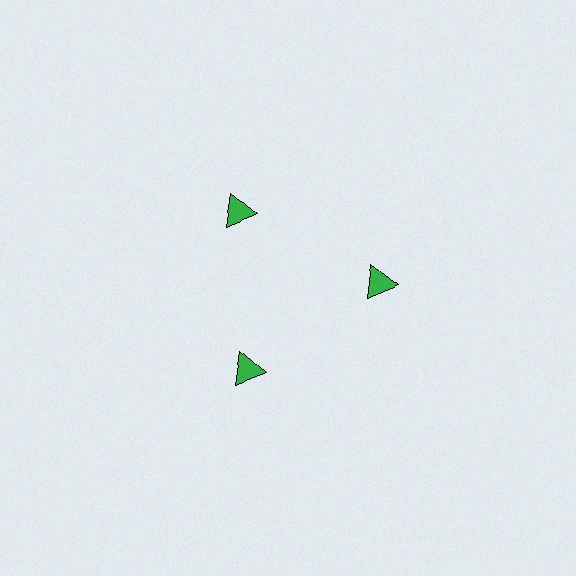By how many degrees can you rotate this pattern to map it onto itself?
The pattern maps onto itself every 120 degrees of rotation.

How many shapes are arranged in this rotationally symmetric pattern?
There are 3 shapes, arranged in 3 groups of 1.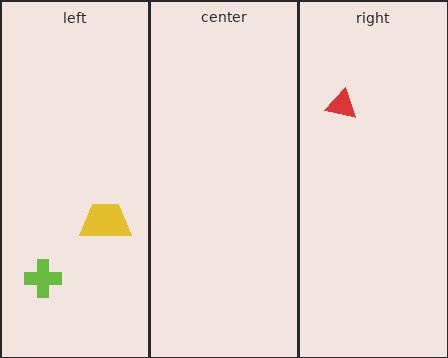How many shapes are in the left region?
2.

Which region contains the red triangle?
The right region.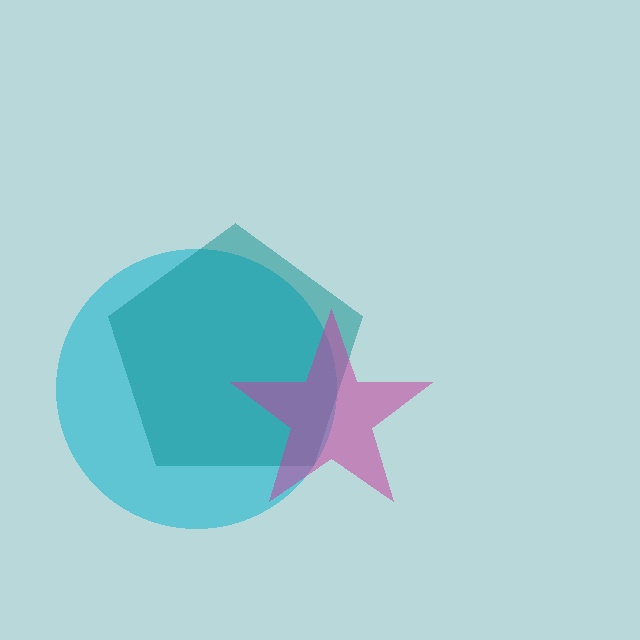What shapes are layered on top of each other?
The layered shapes are: a cyan circle, a teal pentagon, a magenta star.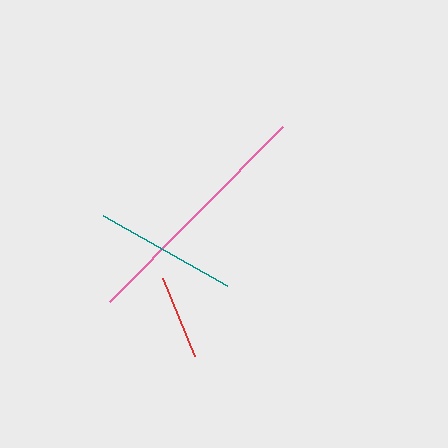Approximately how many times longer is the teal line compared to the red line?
The teal line is approximately 1.7 times the length of the red line.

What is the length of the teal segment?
The teal segment is approximately 142 pixels long.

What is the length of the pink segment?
The pink segment is approximately 246 pixels long.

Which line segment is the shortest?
The red line is the shortest at approximately 85 pixels.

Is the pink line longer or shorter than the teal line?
The pink line is longer than the teal line.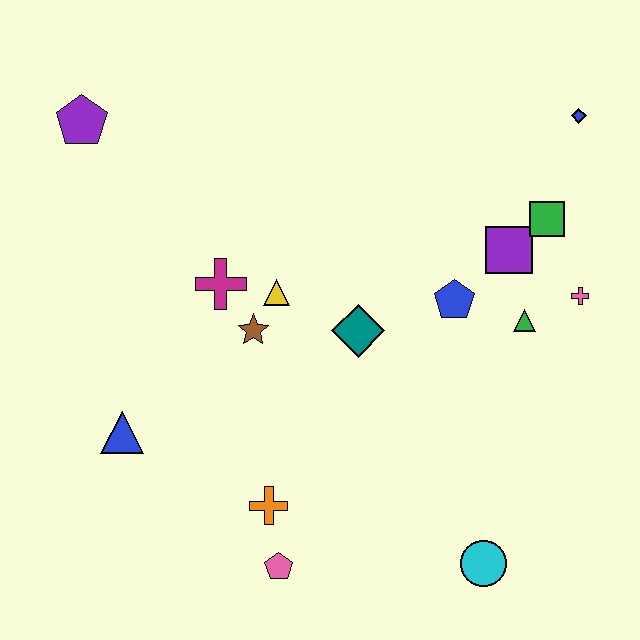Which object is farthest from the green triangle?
The purple pentagon is farthest from the green triangle.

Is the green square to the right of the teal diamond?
Yes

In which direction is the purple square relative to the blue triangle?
The purple square is to the right of the blue triangle.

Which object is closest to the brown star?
The yellow triangle is closest to the brown star.